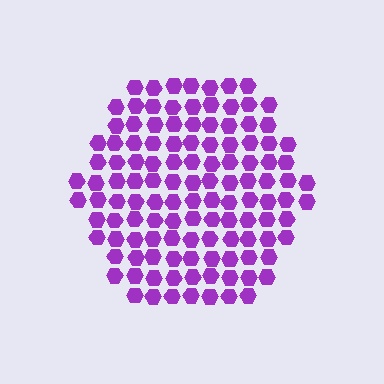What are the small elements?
The small elements are hexagons.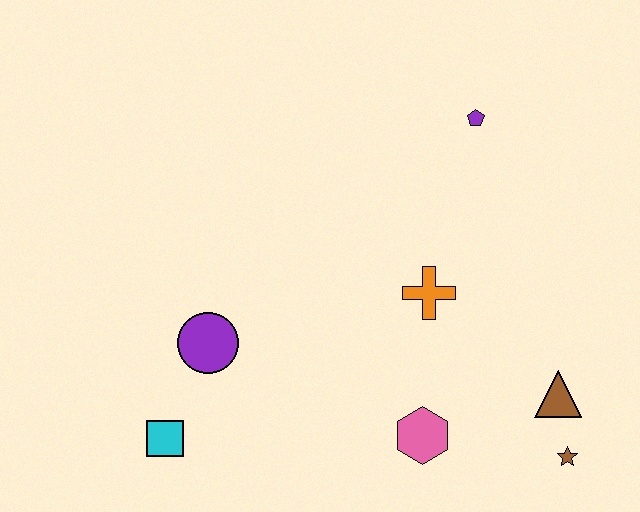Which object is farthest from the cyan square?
The purple pentagon is farthest from the cyan square.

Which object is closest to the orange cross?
The pink hexagon is closest to the orange cross.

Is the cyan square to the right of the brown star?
No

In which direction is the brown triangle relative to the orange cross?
The brown triangle is to the right of the orange cross.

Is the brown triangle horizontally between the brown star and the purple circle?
Yes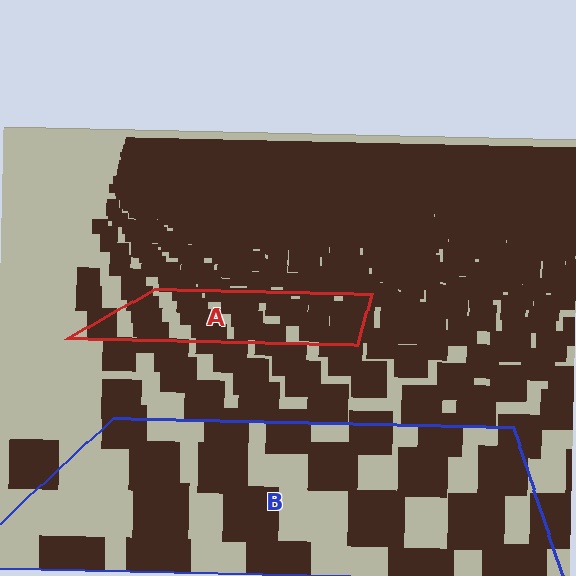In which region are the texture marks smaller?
The texture marks are smaller in region A, because it is farther away.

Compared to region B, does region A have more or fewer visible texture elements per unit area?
Region A has more texture elements per unit area — they are packed more densely because it is farther away.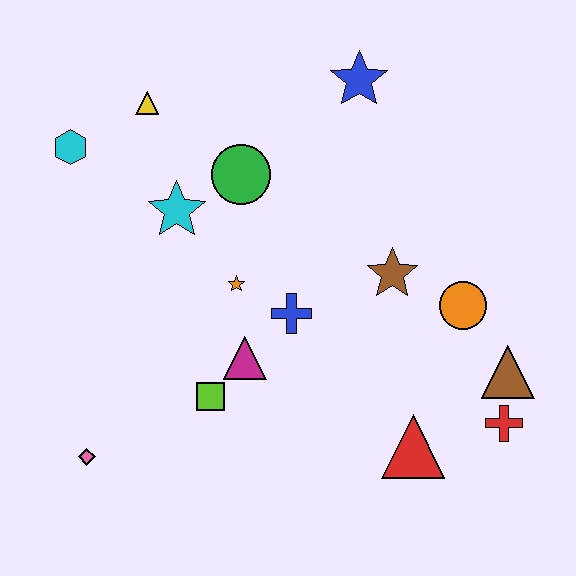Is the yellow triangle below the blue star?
Yes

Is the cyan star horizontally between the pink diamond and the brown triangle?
Yes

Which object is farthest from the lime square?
The blue star is farthest from the lime square.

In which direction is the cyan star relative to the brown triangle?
The cyan star is to the left of the brown triangle.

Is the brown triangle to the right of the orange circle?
Yes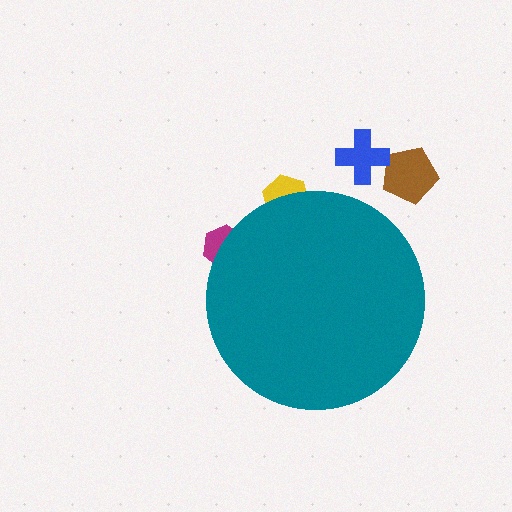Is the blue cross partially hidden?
No, the blue cross is fully visible.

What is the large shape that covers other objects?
A teal circle.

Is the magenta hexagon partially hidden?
Yes, the magenta hexagon is partially hidden behind the teal circle.